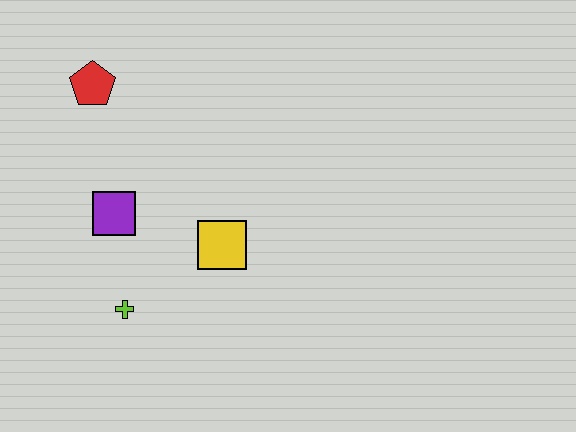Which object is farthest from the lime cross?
The red pentagon is farthest from the lime cross.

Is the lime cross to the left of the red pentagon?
No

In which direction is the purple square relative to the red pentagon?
The purple square is below the red pentagon.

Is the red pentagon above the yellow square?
Yes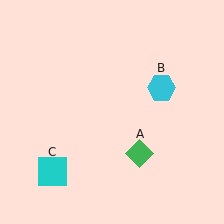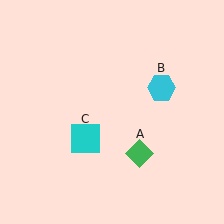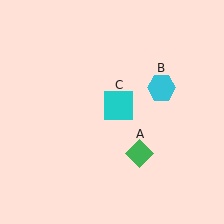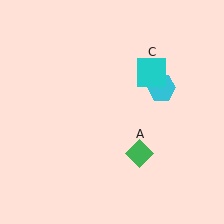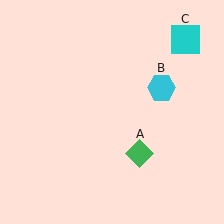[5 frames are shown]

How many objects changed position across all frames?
1 object changed position: cyan square (object C).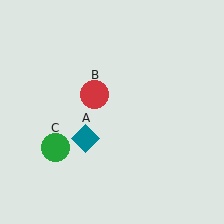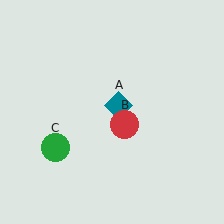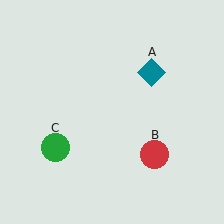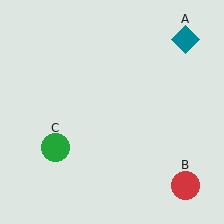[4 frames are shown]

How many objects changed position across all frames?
2 objects changed position: teal diamond (object A), red circle (object B).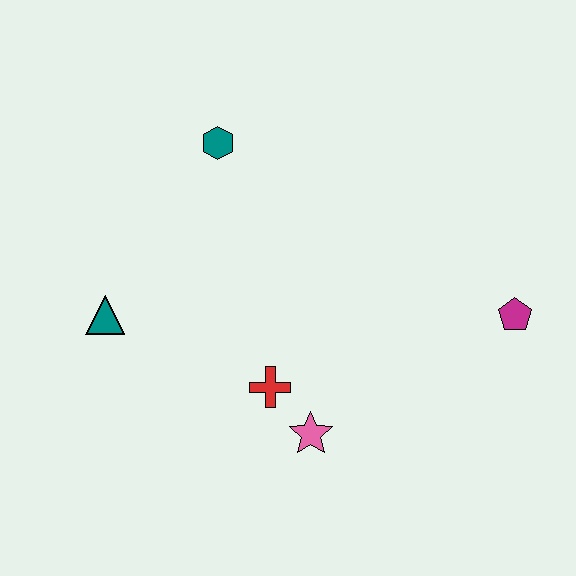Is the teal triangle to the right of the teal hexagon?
No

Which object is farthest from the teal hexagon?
The magenta pentagon is farthest from the teal hexagon.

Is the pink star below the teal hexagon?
Yes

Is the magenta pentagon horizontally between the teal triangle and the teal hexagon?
No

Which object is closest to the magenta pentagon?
The pink star is closest to the magenta pentagon.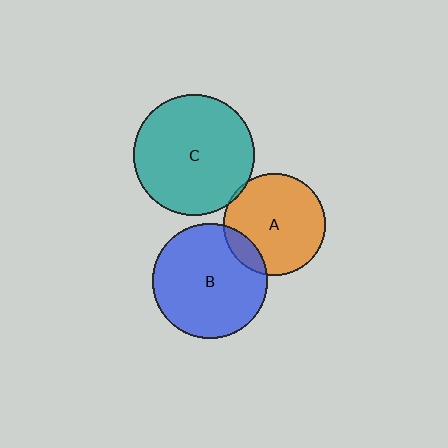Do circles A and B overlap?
Yes.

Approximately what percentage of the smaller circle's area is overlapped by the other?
Approximately 15%.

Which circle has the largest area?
Circle C (teal).